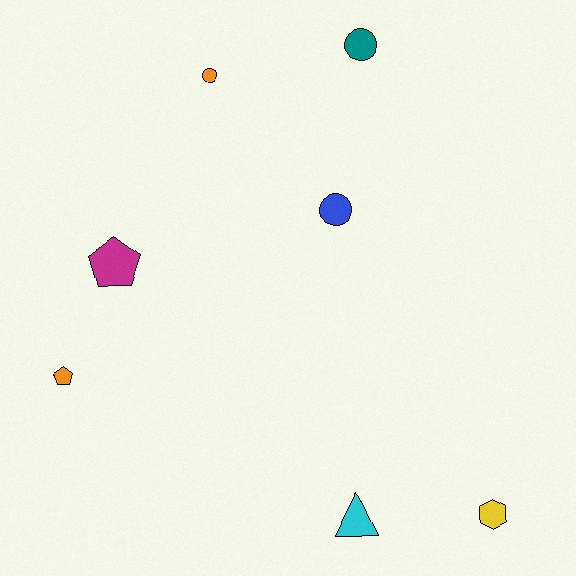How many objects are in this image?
There are 7 objects.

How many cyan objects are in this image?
There is 1 cyan object.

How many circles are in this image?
There are 3 circles.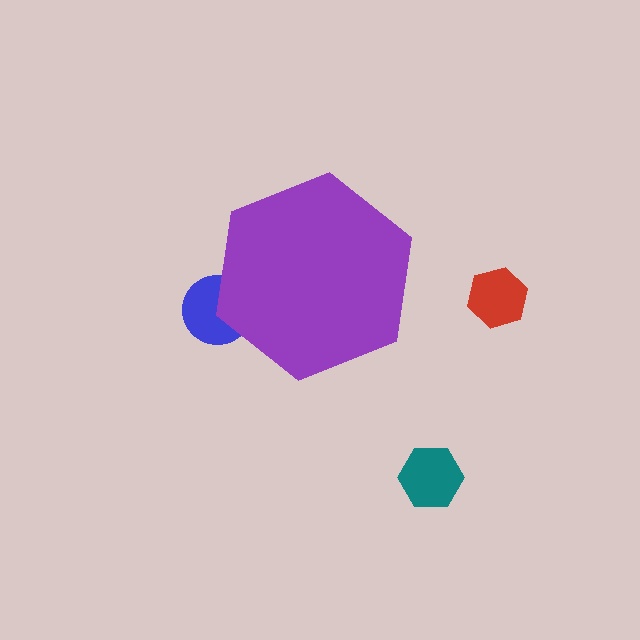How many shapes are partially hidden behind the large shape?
1 shape is partially hidden.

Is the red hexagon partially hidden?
No, the red hexagon is fully visible.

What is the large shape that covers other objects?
A purple hexagon.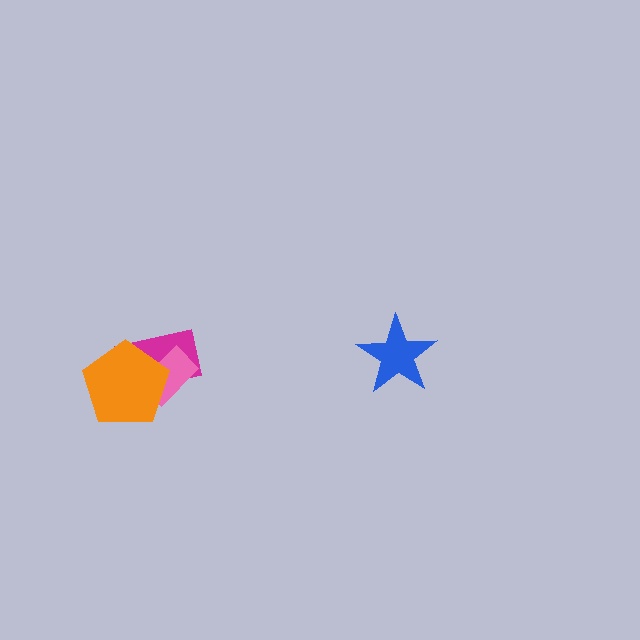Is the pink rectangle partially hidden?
Yes, it is partially covered by another shape.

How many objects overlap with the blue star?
0 objects overlap with the blue star.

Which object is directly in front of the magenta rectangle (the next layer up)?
The pink rectangle is directly in front of the magenta rectangle.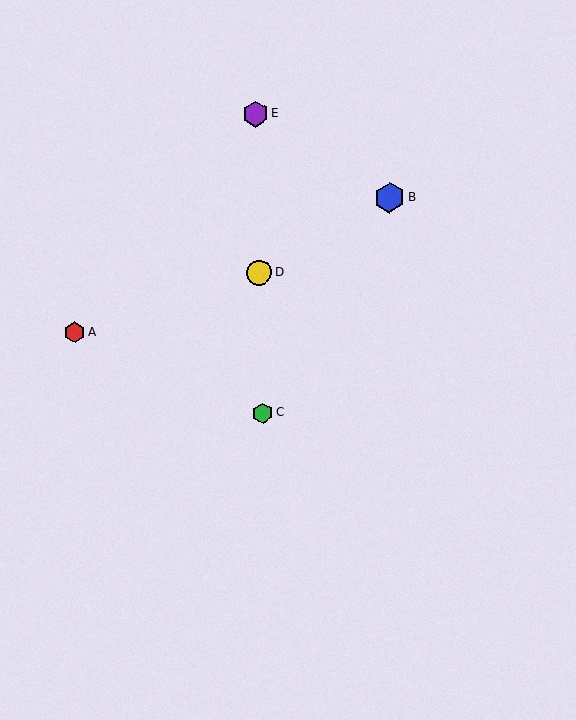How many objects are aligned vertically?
3 objects (C, D, E) are aligned vertically.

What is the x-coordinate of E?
Object E is at x≈255.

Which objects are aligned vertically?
Objects C, D, E are aligned vertically.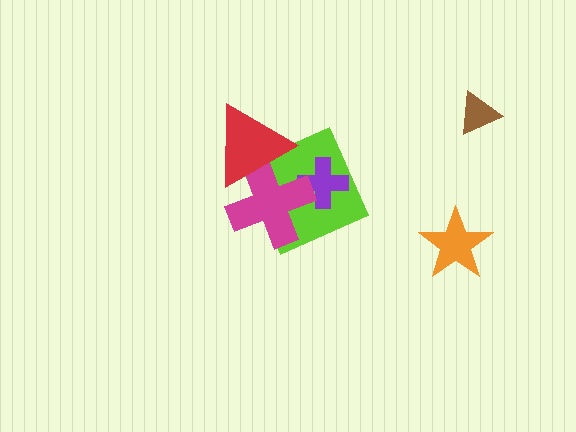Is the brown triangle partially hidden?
No, no other shape covers it.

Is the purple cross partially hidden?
Yes, it is partially covered by another shape.